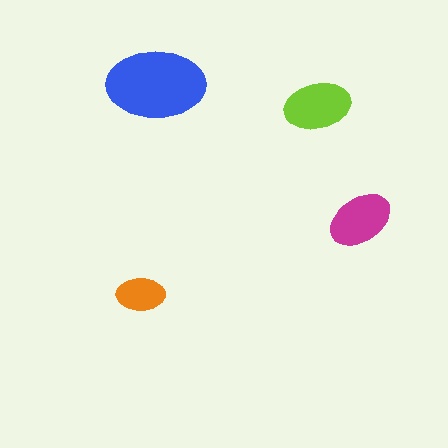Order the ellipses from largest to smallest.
the blue one, the lime one, the magenta one, the orange one.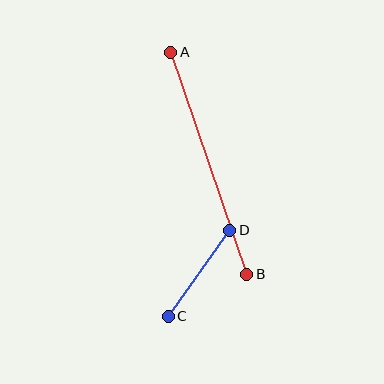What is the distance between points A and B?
The distance is approximately 235 pixels.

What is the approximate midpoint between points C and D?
The midpoint is at approximately (199, 273) pixels.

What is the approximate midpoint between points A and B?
The midpoint is at approximately (209, 163) pixels.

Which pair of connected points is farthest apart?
Points A and B are farthest apart.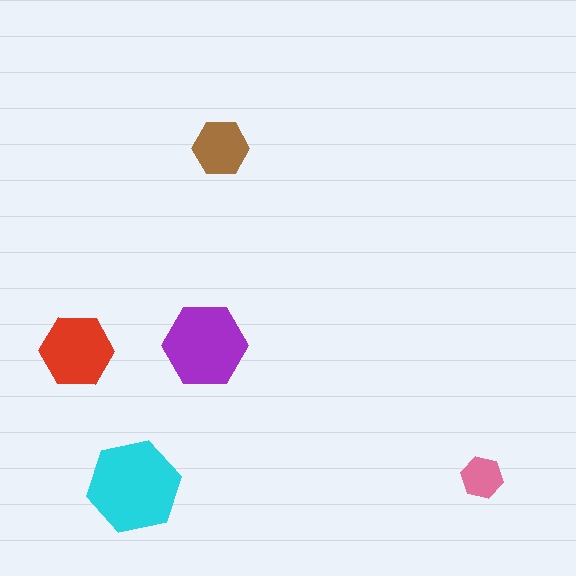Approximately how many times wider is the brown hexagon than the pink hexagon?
About 1.5 times wider.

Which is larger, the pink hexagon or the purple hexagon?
The purple one.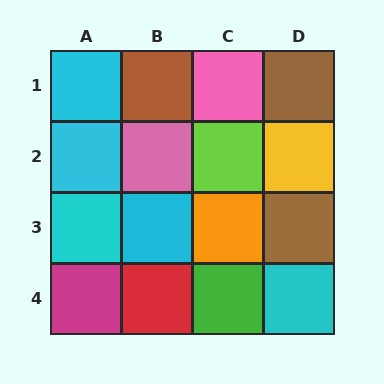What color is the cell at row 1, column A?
Cyan.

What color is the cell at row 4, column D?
Cyan.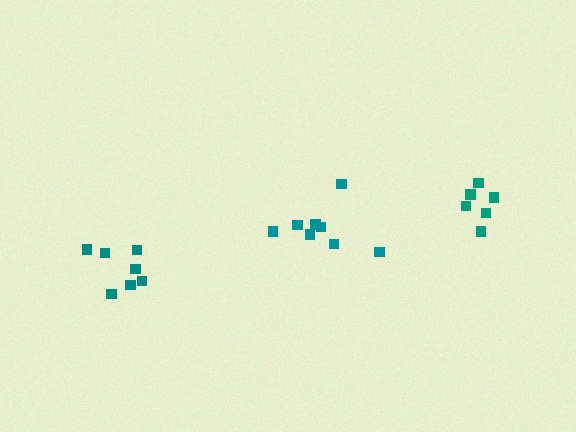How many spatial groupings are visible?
There are 3 spatial groupings.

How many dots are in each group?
Group 1: 7 dots, Group 2: 8 dots, Group 3: 6 dots (21 total).